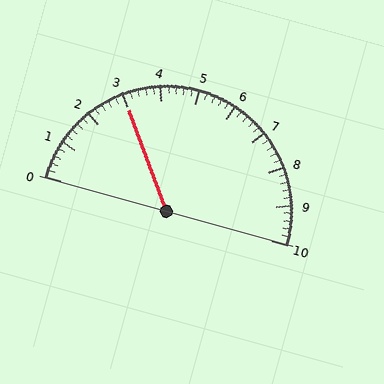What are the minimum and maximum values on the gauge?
The gauge ranges from 0 to 10.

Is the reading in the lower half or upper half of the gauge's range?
The reading is in the lower half of the range (0 to 10).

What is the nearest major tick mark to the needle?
The nearest major tick mark is 3.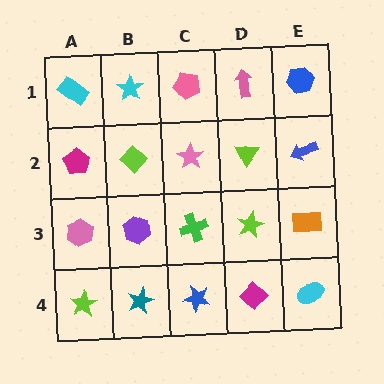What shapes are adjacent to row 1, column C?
A pink star (row 2, column C), a cyan star (row 1, column B), a pink arrow (row 1, column D).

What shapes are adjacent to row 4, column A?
A pink hexagon (row 3, column A), a teal star (row 4, column B).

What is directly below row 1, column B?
A lime diamond.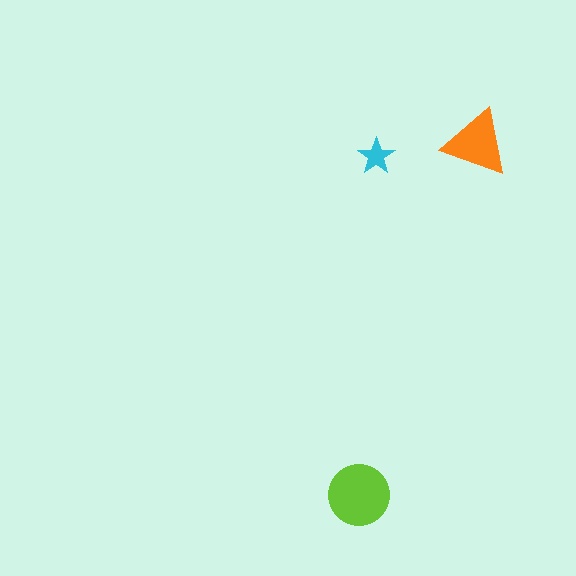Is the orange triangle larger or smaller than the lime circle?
Smaller.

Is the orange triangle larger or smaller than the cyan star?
Larger.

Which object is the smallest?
The cyan star.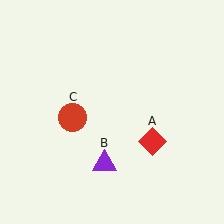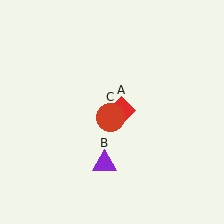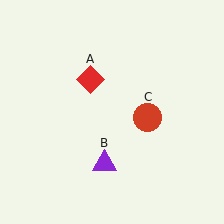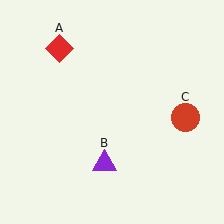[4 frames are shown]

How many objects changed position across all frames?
2 objects changed position: red diamond (object A), red circle (object C).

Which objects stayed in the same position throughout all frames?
Purple triangle (object B) remained stationary.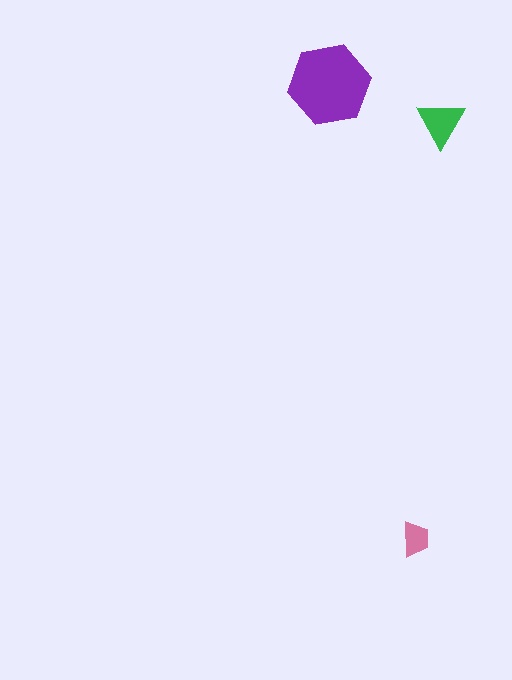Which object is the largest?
The purple hexagon.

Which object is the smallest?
The pink trapezoid.